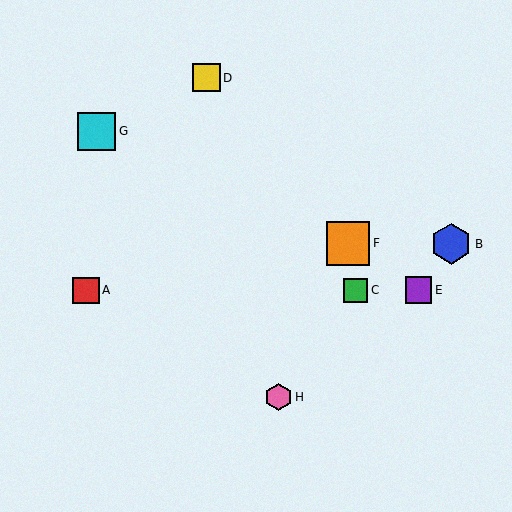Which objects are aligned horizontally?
Objects A, C, E are aligned horizontally.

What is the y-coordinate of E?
Object E is at y≈290.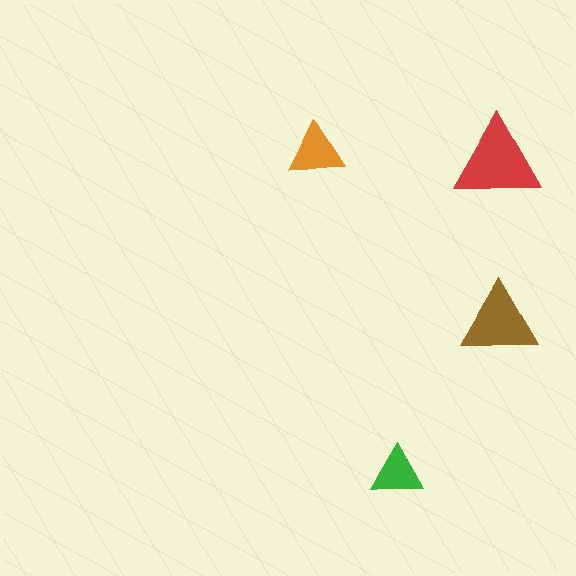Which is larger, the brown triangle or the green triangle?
The brown one.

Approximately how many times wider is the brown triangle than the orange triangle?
About 1.5 times wider.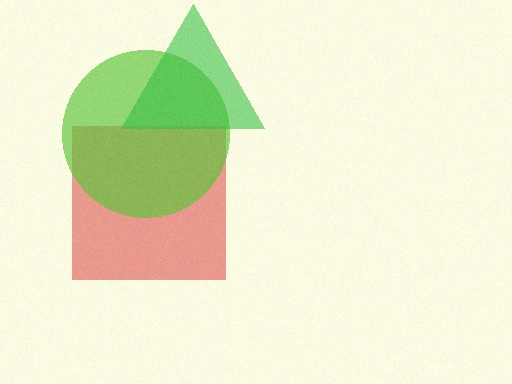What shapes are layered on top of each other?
The layered shapes are: a red square, a lime circle, a green triangle.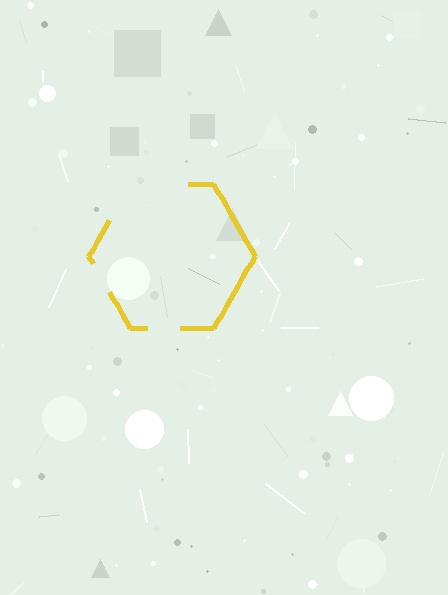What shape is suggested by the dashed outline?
The dashed outline suggests a hexagon.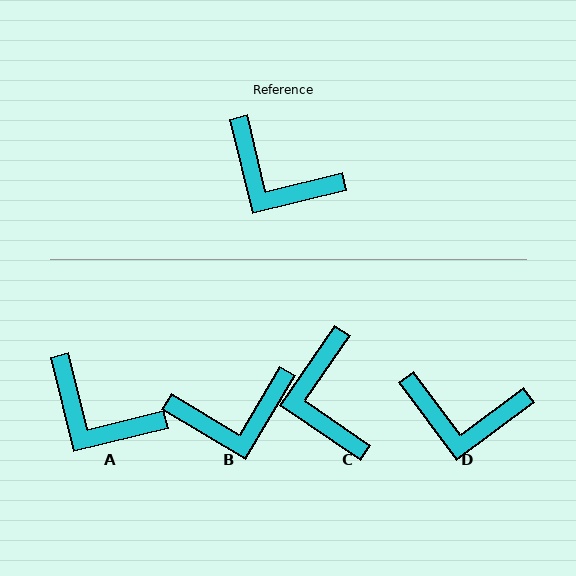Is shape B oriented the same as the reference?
No, it is off by about 45 degrees.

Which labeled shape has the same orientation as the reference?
A.